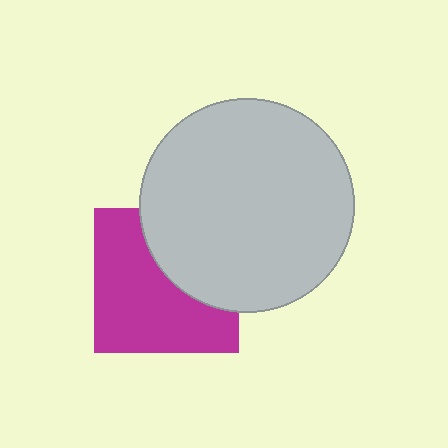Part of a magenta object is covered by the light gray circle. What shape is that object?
It is a square.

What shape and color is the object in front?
The object in front is a light gray circle.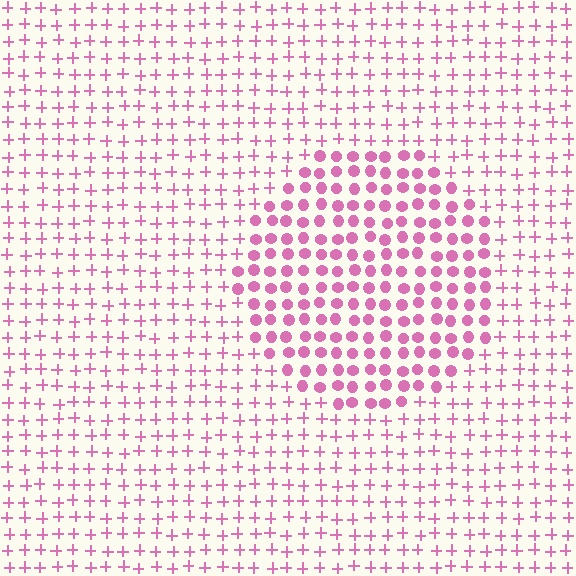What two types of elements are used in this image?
The image uses circles inside the circle region and plus signs outside it.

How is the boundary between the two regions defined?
The boundary is defined by a change in element shape: circles inside vs. plus signs outside. All elements share the same color and spacing.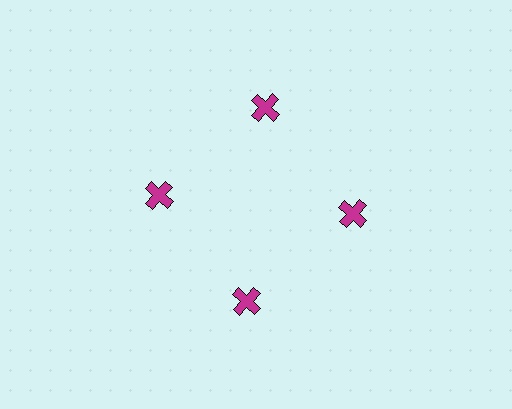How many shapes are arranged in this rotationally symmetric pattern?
There are 4 shapes, arranged in 4 groups of 1.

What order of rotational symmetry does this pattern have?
This pattern has 4-fold rotational symmetry.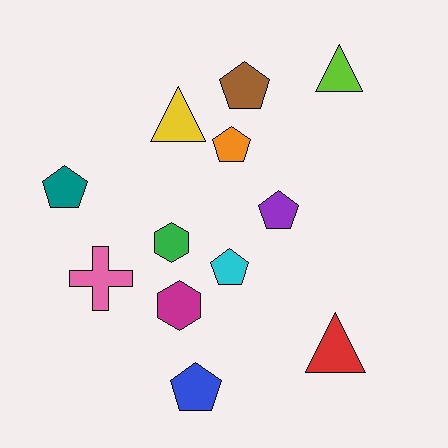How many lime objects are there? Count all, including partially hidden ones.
There is 1 lime object.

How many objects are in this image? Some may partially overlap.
There are 12 objects.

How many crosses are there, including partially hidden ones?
There is 1 cross.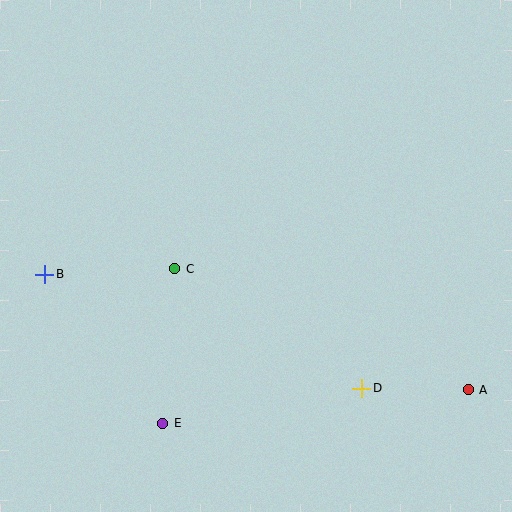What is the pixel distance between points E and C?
The distance between E and C is 155 pixels.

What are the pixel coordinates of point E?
Point E is at (163, 423).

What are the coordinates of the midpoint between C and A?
The midpoint between C and A is at (321, 329).